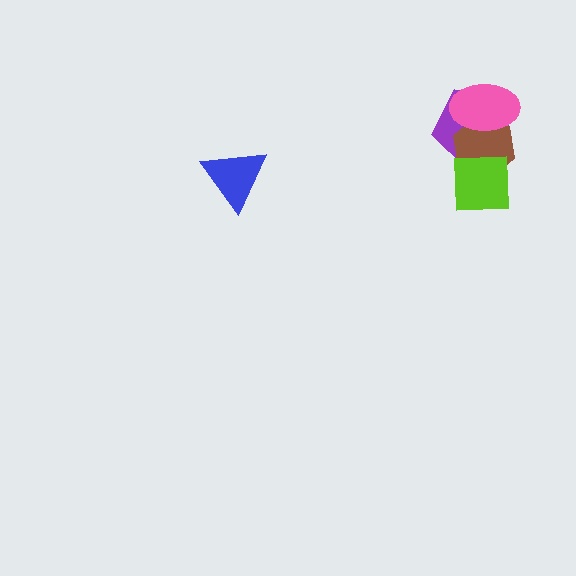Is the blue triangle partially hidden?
No, no other shape covers it.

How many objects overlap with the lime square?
2 objects overlap with the lime square.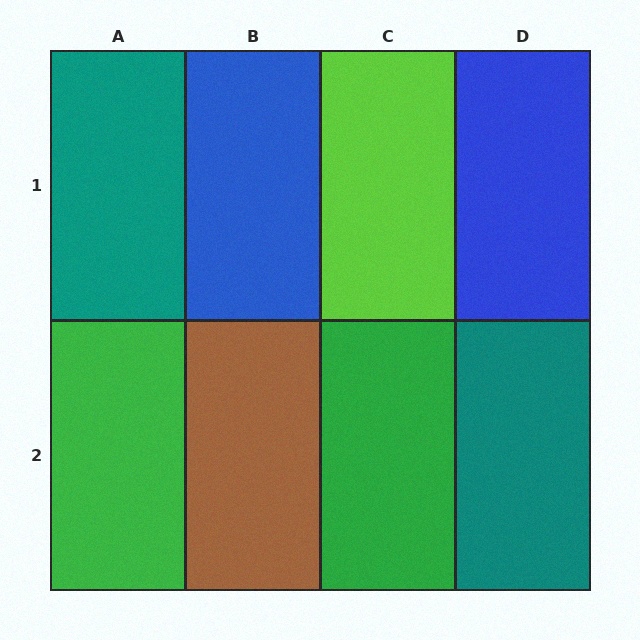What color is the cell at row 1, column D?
Blue.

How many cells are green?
2 cells are green.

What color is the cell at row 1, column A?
Teal.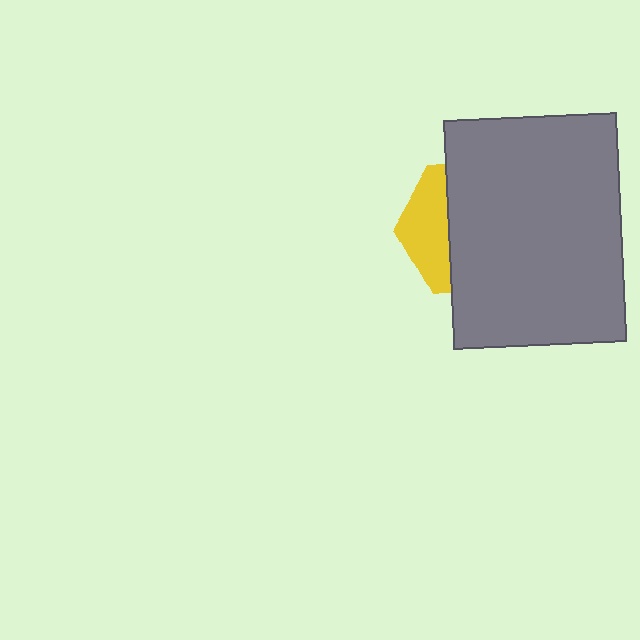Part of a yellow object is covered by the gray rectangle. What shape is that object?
It is a hexagon.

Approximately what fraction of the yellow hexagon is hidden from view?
Roughly 68% of the yellow hexagon is hidden behind the gray rectangle.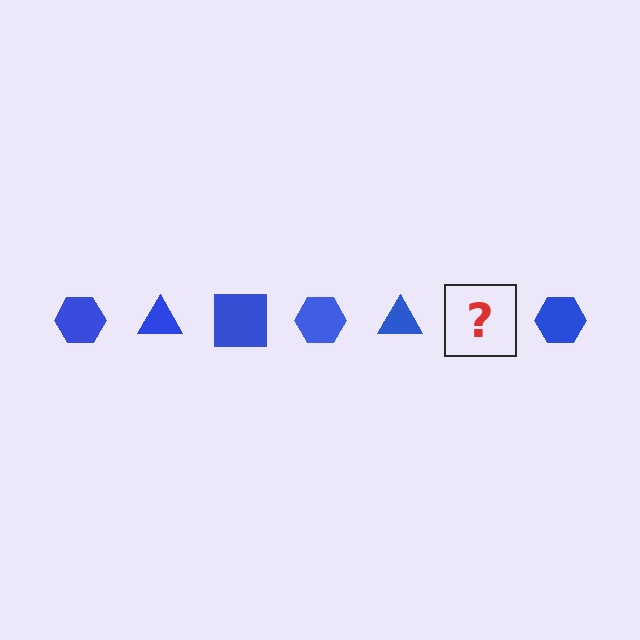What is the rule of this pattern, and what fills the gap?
The rule is that the pattern cycles through hexagon, triangle, square shapes in blue. The gap should be filled with a blue square.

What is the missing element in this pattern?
The missing element is a blue square.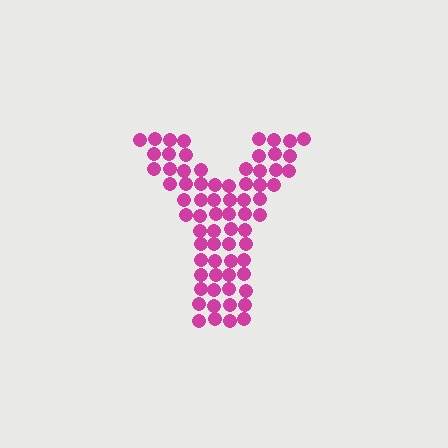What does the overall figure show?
The overall figure shows the letter Y.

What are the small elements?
The small elements are circles.